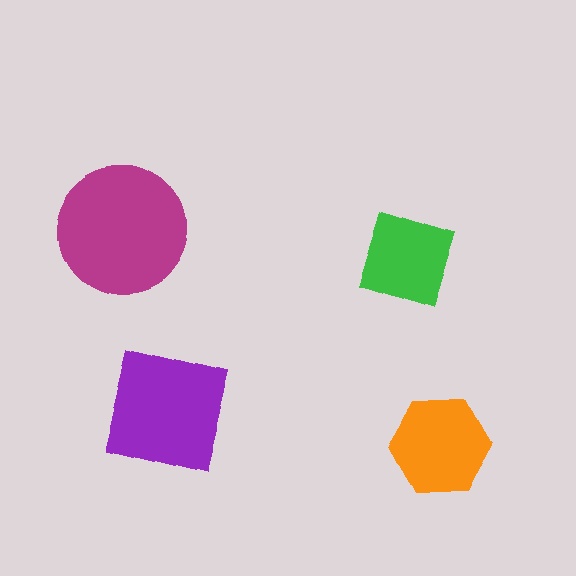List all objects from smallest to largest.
The green diamond, the orange hexagon, the purple square, the magenta circle.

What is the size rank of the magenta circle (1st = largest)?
1st.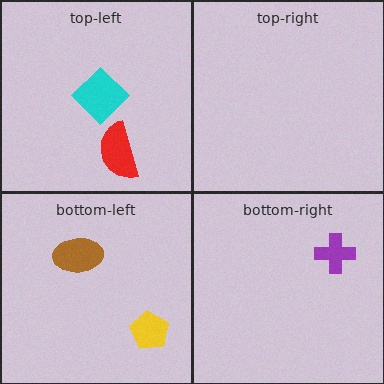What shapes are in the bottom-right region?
The purple cross.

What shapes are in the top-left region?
The cyan diamond, the red semicircle.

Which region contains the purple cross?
The bottom-right region.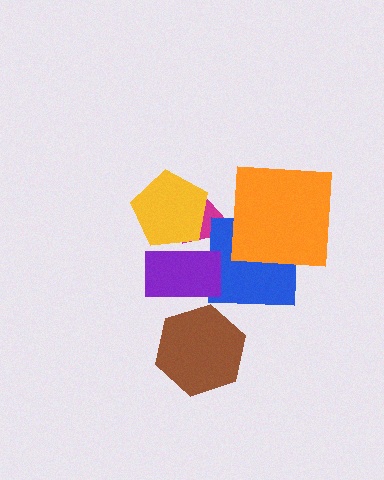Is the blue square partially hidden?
Yes, it is partially covered by another shape.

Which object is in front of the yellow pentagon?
The purple rectangle is in front of the yellow pentagon.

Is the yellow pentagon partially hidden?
Yes, it is partially covered by another shape.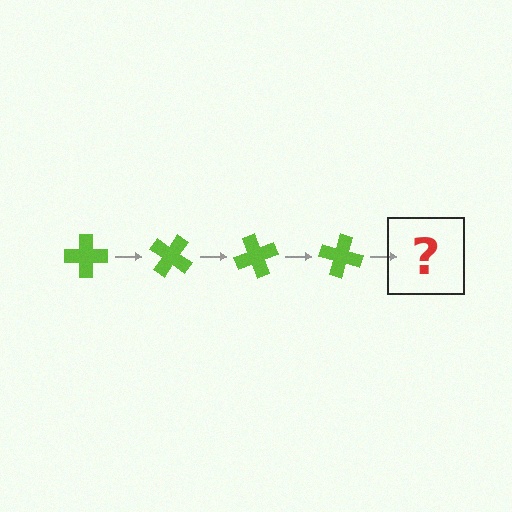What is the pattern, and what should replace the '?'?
The pattern is that the cross rotates 35 degrees each step. The '?' should be a lime cross rotated 140 degrees.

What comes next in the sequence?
The next element should be a lime cross rotated 140 degrees.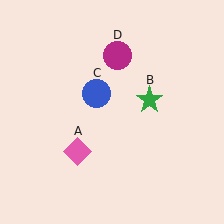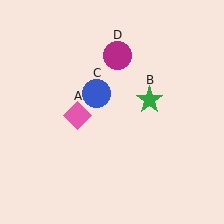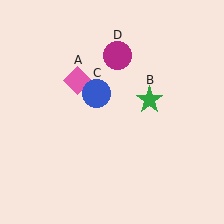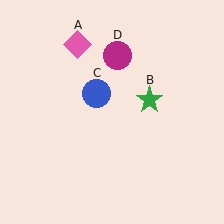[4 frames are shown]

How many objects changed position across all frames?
1 object changed position: pink diamond (object A).